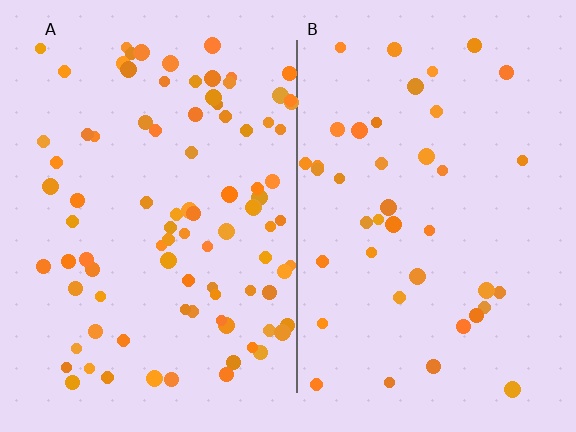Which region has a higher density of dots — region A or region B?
A (the left).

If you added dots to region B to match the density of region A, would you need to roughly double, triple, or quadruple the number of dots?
Approximately double.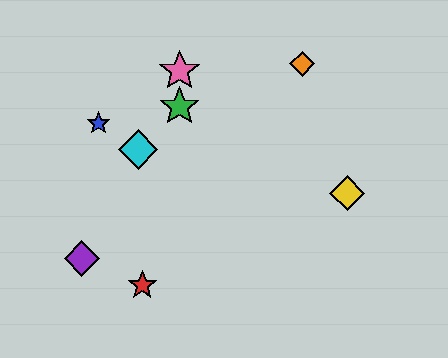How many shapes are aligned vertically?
2 shapes (the green star, the pink star) are aligned vertically.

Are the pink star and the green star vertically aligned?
Yes, both are at x≈180.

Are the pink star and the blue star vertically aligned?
No, the pink star is at x≈180 and the blue star is at x≈98.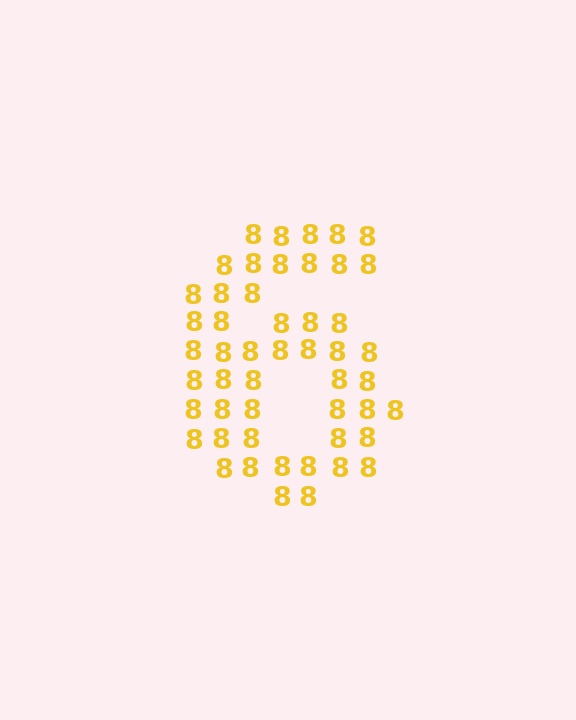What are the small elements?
The small elements are digit 8's.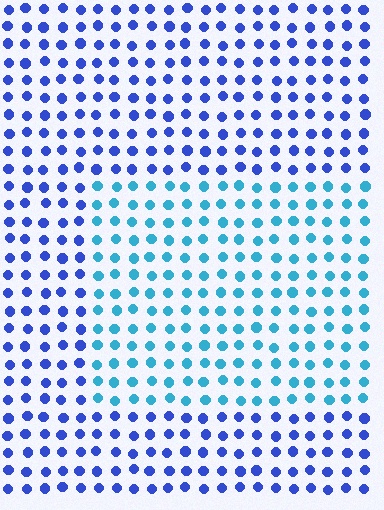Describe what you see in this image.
The image is filled with small blue elements in a uniform arrangement. A rectangle-shaped region is visible where the elements are tinted to a slightly different hue, forming a subtle color boundary.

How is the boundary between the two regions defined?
The boundary is defined purely by a slight shift in hue (about 39 degrees). Spacing, size, and orientation are identical on both sides.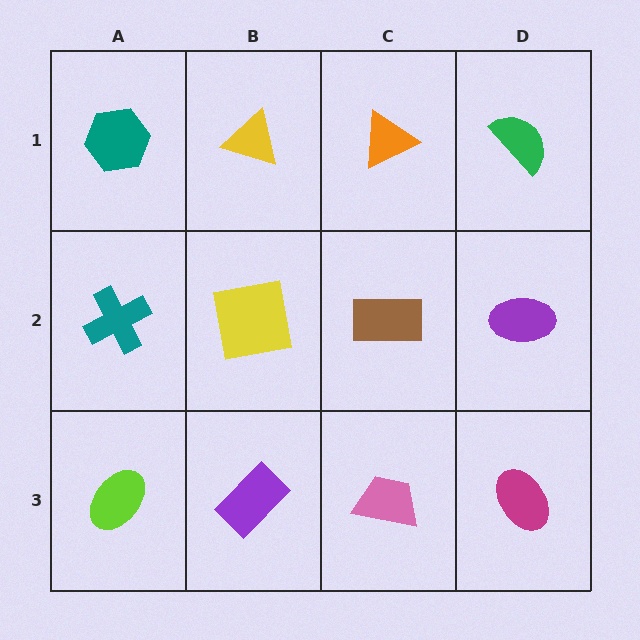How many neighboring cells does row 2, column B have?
4.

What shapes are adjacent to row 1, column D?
A purple ellipse (row 2, column D), an orange triangle (row 1, column C).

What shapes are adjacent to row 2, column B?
A yellow triangle (row 1, column B), a purple rectangle (row 3, column B), a teal cross (row 2, column A), a brown rectangle (row 2, column C).